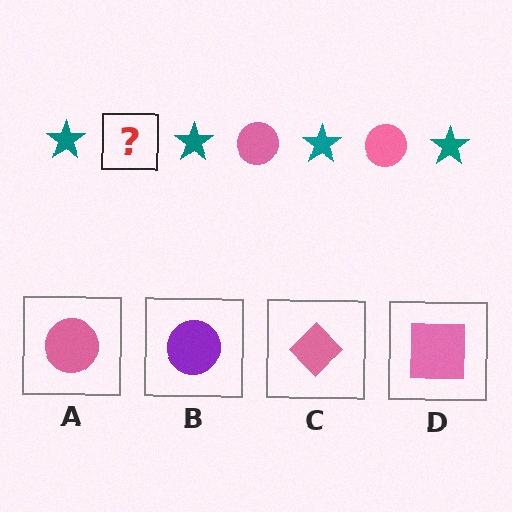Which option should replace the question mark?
Option A.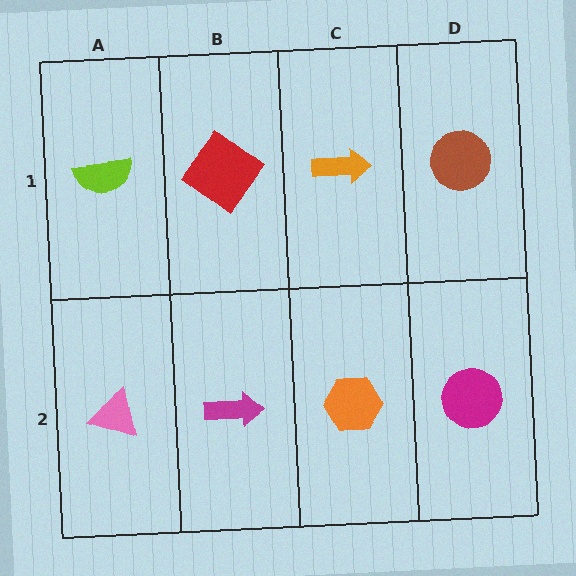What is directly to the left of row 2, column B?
A pink triangle.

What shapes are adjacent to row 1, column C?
An orange hexagon (row 2, column C), a red diamond (row 1, column B), a brown circle (row 1, column D).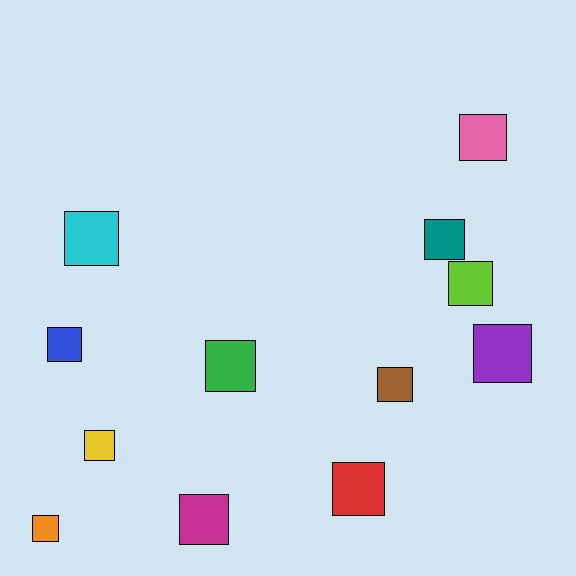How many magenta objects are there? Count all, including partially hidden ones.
There is 1 magenta object.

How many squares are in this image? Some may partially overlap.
There are 12 squares.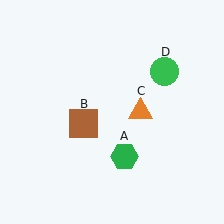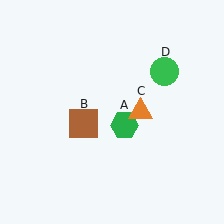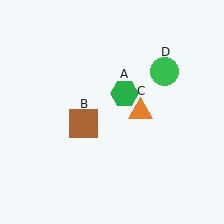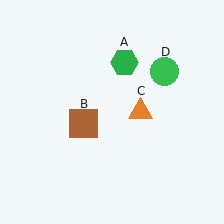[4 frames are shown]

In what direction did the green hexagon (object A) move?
The green hexagon (object A) moved up.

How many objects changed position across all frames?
1 object changed position: green hexagon (object A).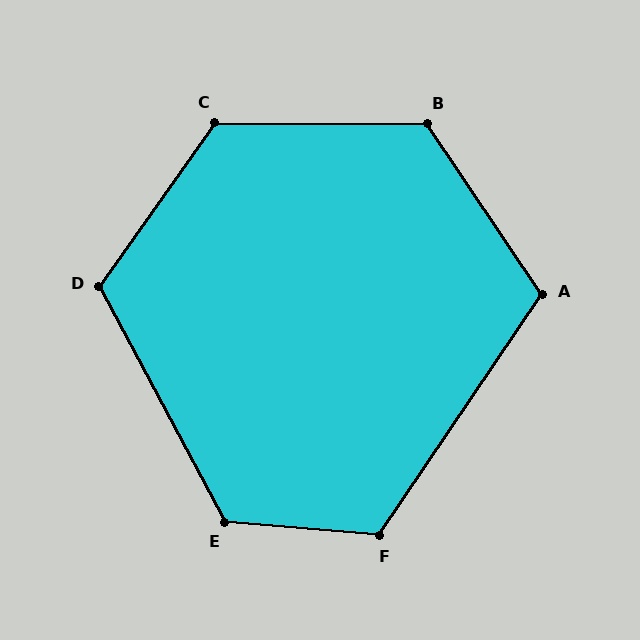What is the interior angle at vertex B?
Approximately 124 degrees (obtuse).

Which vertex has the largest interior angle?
C, at approximately 125 degrees.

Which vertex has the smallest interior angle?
A, at approximately 112 degrees.